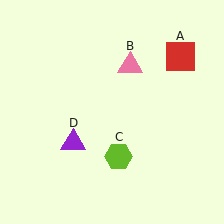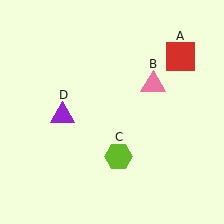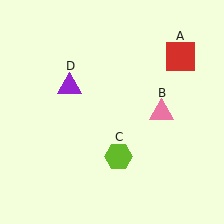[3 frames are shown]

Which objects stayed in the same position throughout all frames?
Red square (object A) and lime hexagon (object C) remained stationary.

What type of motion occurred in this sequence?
The pink triangle (object B), purple triangle (object D) rotated clockwise around the center of the scene.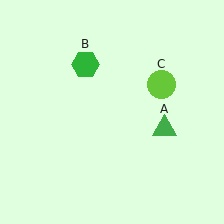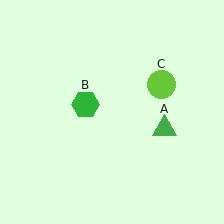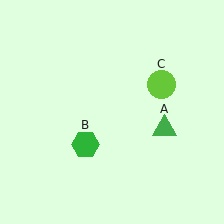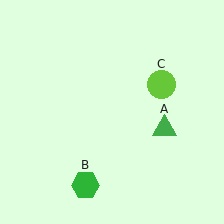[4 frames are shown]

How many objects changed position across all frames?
1 object changed position: green hexagon (object B).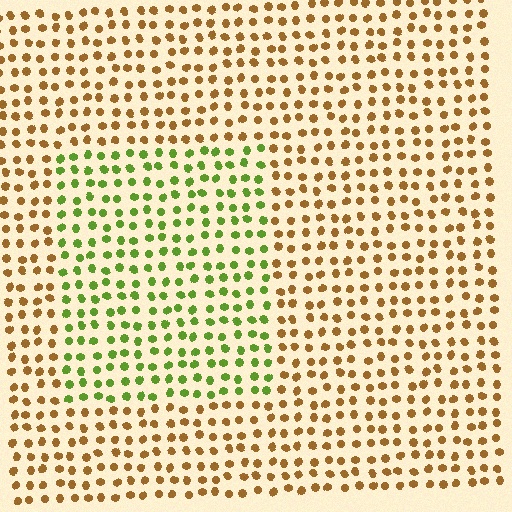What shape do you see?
I see a rectangle.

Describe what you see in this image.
The image is filled with small brown elements in a uniform arrangement. A rectangle-shaped region is visible where the elements are tinted to a slightly different hue, forming a subtle color boundary.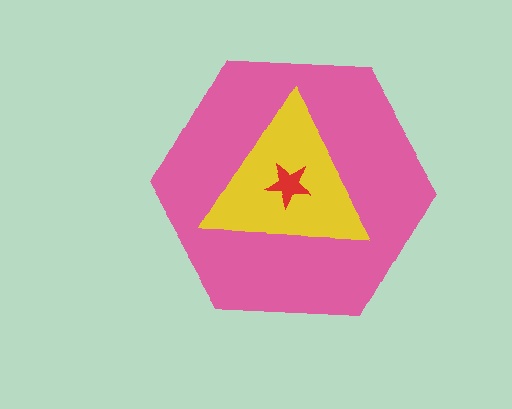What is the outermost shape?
The pink hexagon.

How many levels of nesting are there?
3.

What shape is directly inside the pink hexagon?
The yellow triangle.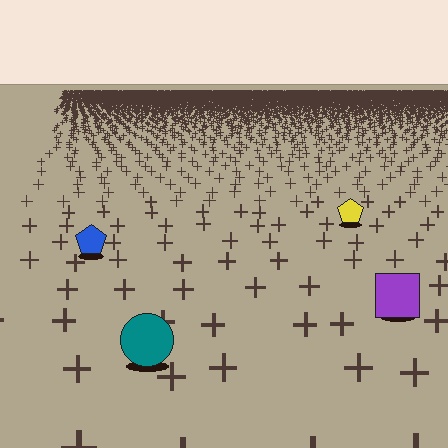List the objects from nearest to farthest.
From nearest to farthest: the teal circle, the purple square, the blue pentagon, the yellow pentagon.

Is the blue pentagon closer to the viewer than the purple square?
No. The purple square is closer — you can tell from the texture gradient: the ground texture is coarser near it.